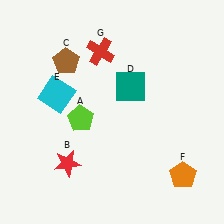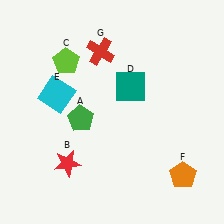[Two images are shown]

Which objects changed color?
A changed from lime to green. C changed from brown to lime.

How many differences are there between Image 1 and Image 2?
There are 2 differences between the two images.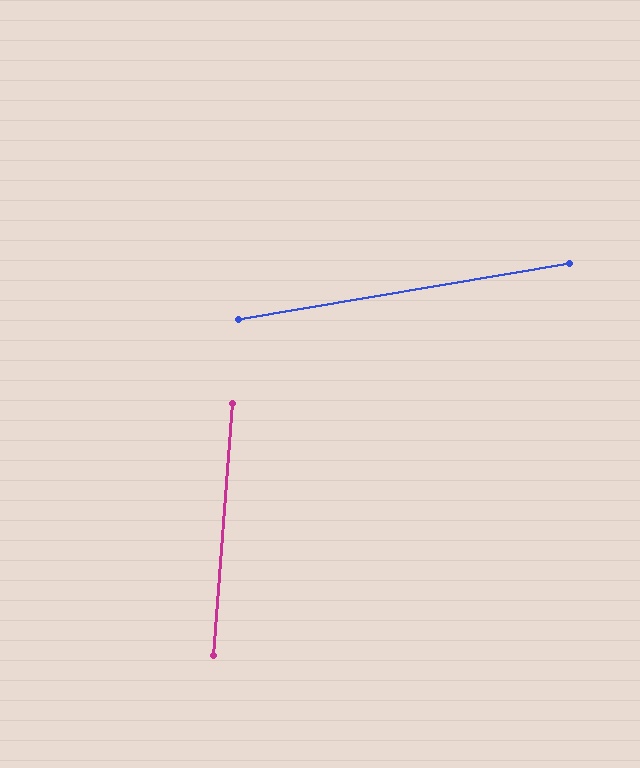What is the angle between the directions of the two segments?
Approximately 76 degrees.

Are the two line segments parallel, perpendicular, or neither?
Neither parallel nor perpendicular — they differ by about 76°.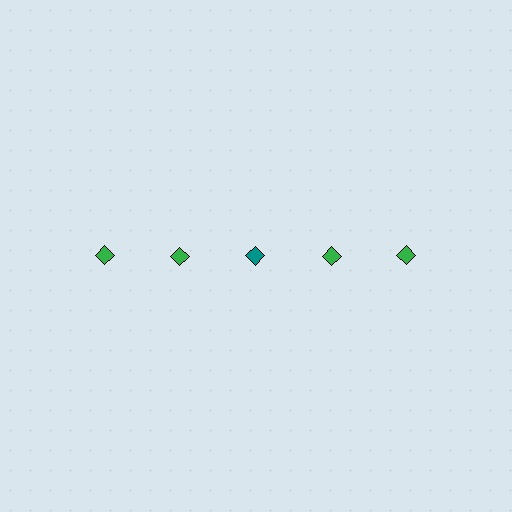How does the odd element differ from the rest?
It has a different color: teal instead of green.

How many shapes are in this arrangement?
There are 5 shapes arranged in a grid pattern.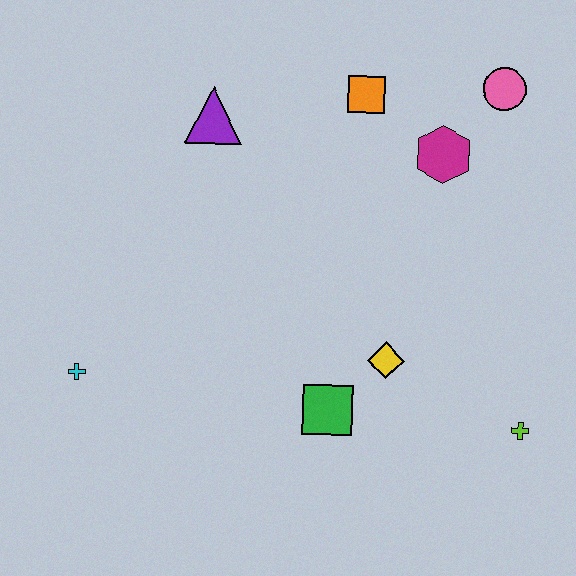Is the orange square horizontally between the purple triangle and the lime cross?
Yes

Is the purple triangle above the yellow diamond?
Yes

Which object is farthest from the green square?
The pink circle is farthest from the green square.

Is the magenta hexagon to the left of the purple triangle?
No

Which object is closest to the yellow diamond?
The green square is closest to the yellow diamond.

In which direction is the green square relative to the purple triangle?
The green square is below the purple triangle.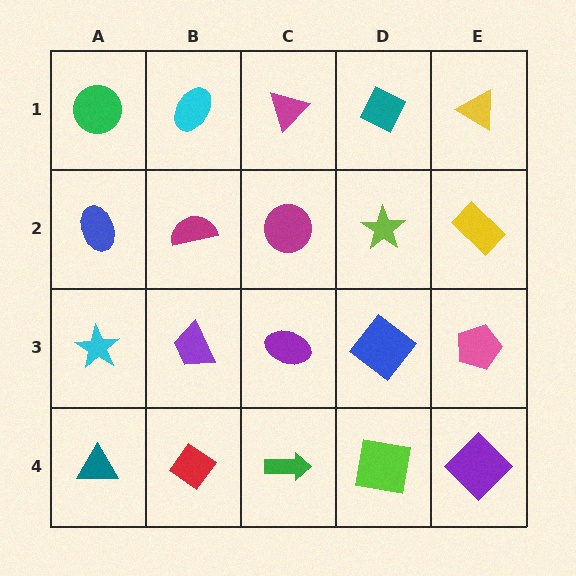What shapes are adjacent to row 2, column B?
A cyan ellipse (row 1, column B), a purple trapezoid (row 3, column B), a blue ellipse (row 2, column A), a magenta circle (row 2, column C).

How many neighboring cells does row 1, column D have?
3.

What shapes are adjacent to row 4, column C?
A purple ellipse (row 3, column C), a red diamond (row 4, column B), a lime square (row 4, column D).